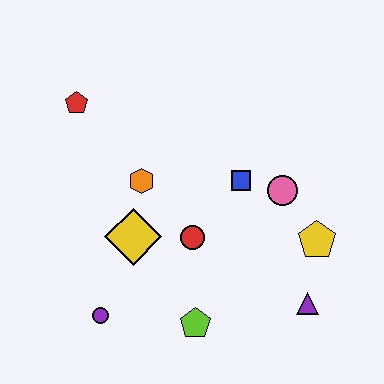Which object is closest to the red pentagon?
The orange hexagon is closest to the red pentagon.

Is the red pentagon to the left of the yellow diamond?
Yes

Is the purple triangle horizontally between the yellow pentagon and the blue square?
Yes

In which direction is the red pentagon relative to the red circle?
The red pentagon is above the red circle.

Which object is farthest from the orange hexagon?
The purple triangle is farthest from the orange hexagon.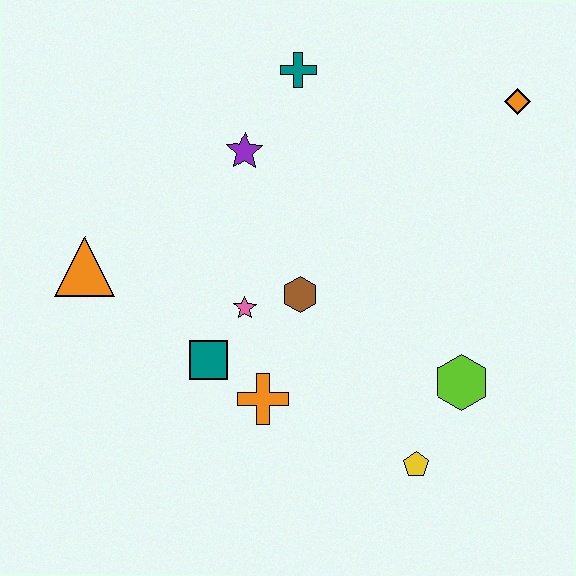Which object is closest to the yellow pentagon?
The lime hexagon is closest to the yellow pentagon.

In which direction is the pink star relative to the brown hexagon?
The pink star is to the left of the brown hexagon.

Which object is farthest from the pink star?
The orange diamond is farthest from the pink star.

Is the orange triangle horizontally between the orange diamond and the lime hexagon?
No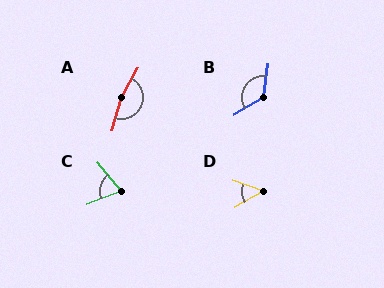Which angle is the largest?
A, at approximately 166 degrees.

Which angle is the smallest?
D, at approximately 49 degrees.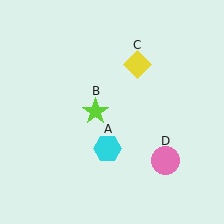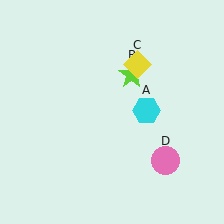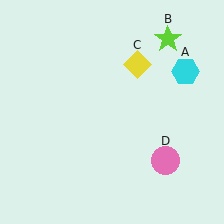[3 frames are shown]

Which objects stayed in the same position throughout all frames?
Yellow diamond (object C) and pink circle (object D) remained stationary.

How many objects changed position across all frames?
2 objects changed position: cyan hexagon (object A), lime star (object B).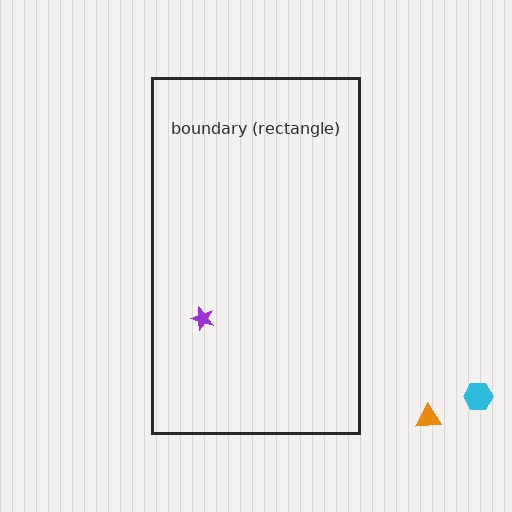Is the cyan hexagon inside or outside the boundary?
Outside.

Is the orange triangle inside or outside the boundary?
Outside.